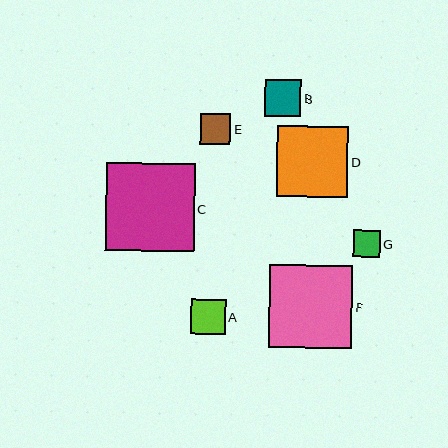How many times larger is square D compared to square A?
Square D is approximately 2.0 times the size of square A.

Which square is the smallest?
Square G is the smallest with a size of approximately 27 pixels.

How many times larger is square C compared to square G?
Square C is approximately 3.3 times the size of square G.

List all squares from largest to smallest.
From largest to smallest: C, F, D, B, A, E, G.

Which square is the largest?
Square C is the largest with a size of approximately 89 pixels.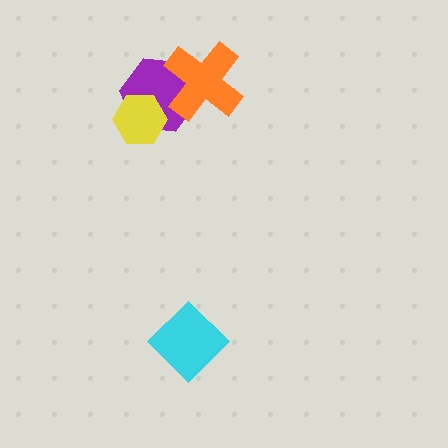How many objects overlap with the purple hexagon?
2 objects overlap with the purple hexagon.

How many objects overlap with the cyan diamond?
0 objects overlap with the cyan diamond.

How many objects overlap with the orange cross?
1 object overlaps with the orange cross.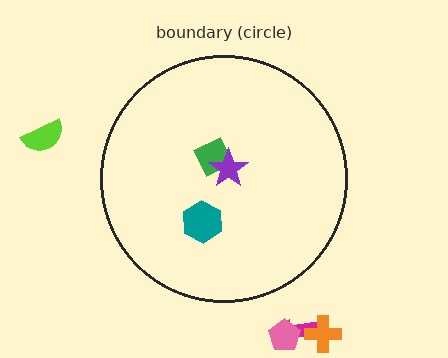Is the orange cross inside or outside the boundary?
Outside.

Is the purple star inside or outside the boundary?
Inside.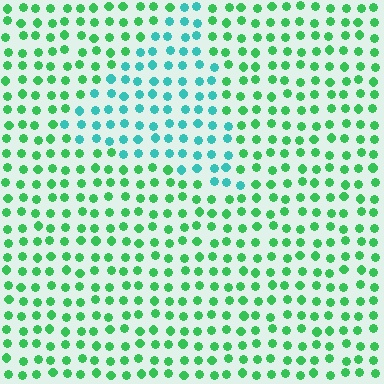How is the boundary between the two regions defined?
The boundary is defined purely by a slight shift in hue (about 42 degrees). Spacing, size, and orientation are identical on both sides.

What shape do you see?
I see a triangle.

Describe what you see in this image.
The image is filled with small green elements in a uniform arrangement. A triangle-shaped region is visible where the elements are tinted to a slightly different hue, forming a subtle color boundary.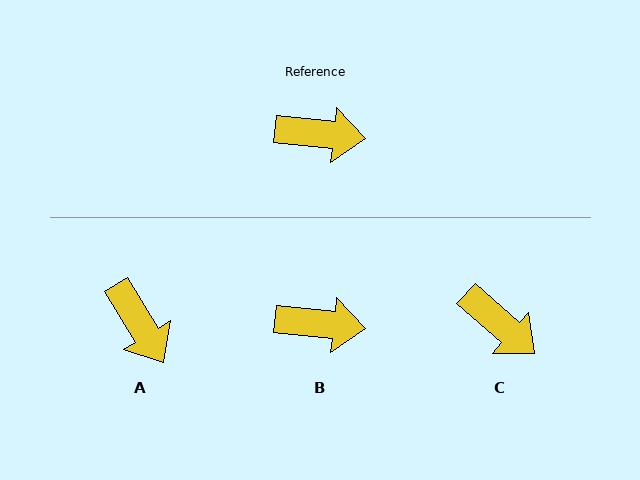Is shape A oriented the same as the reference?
No, it is off by about 52 degrees.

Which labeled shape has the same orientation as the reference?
B.